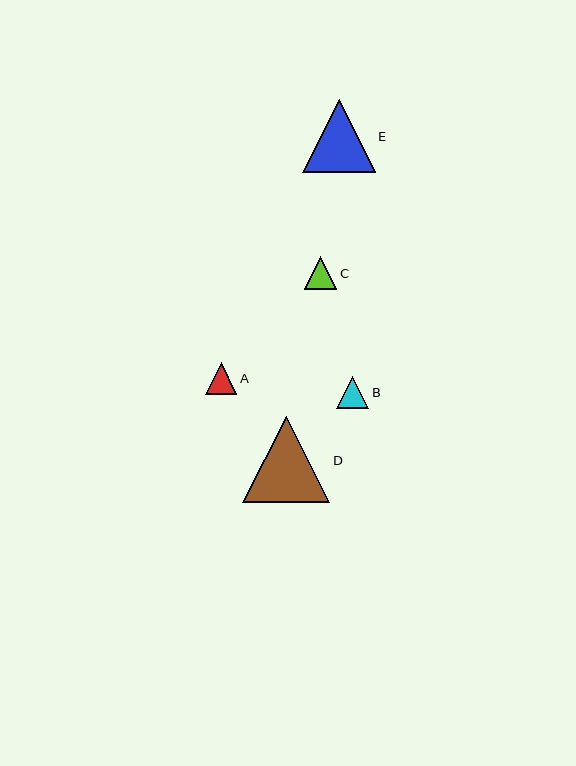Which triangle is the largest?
Triangle D is the largest with a size of approximately 87 pixels.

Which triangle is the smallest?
Triangle A is the smallest with a size of approximately 31 pixels.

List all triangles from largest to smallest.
From largest to smallest: D, E, B, C, A.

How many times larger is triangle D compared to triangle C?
Triangle D is approximately 2.7 times the size of triangle C.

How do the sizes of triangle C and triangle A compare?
Triangle C and triangle A are approximately the same size.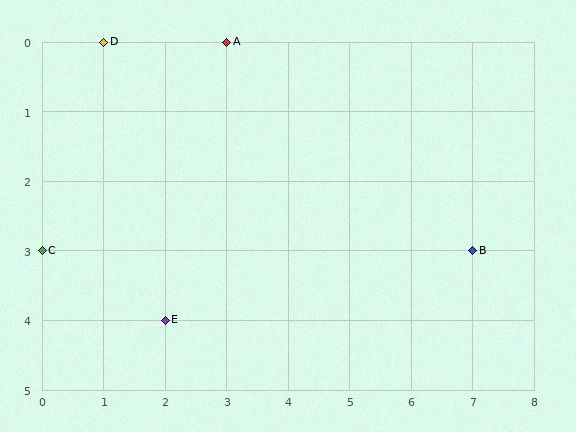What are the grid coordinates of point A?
Point A is at grid coordinates (3, 0).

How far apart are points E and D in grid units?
Points E and D are 1 column and 4 rows apart (about 4.1 grid units diagonally).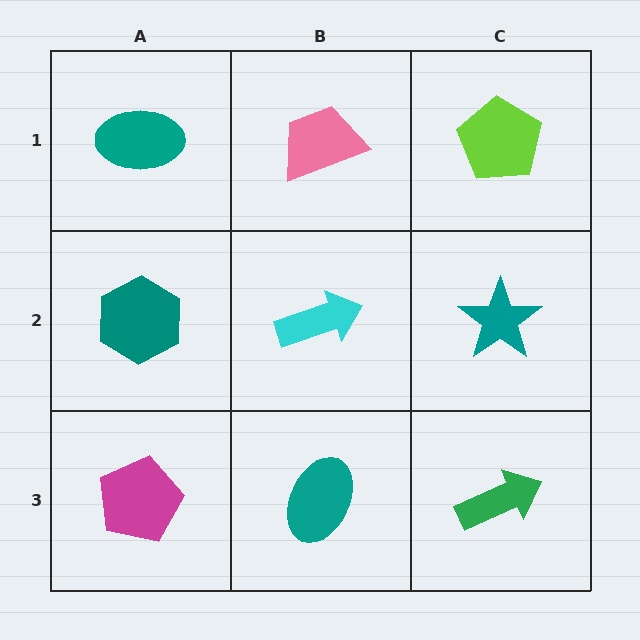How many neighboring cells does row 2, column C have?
3.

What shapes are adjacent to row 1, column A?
A teal hexagon (row 2, column A), a pink trapezoid (row 1, column B).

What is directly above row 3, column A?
A teal hexagon.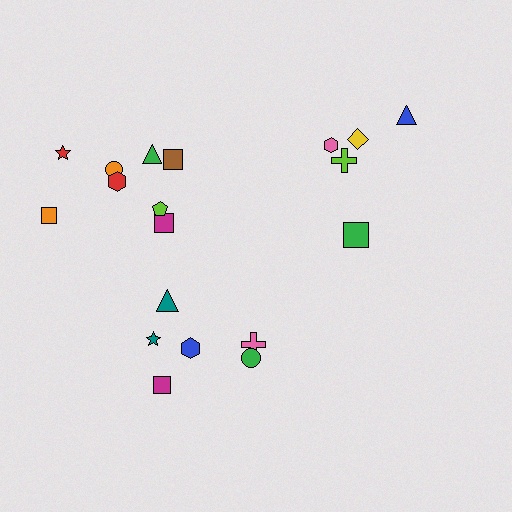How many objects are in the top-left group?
There are 8 objects.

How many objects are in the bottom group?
There are 6 objects.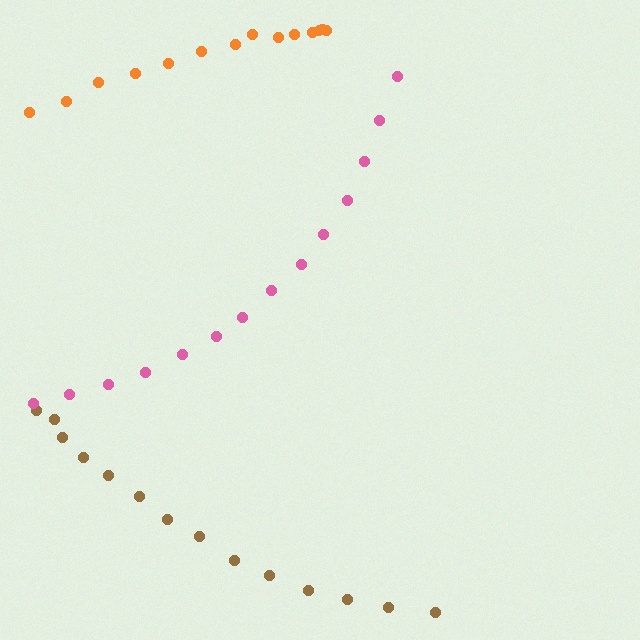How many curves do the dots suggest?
There are 3 distinct paths.